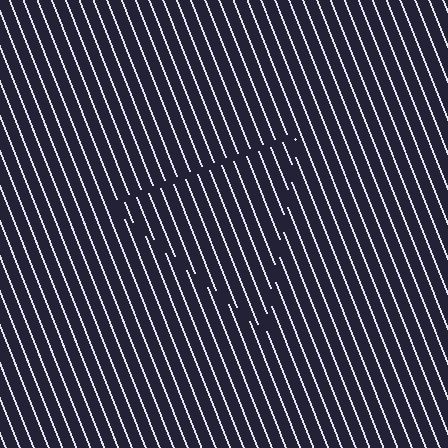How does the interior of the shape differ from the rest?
The interior of the shape contains the same grating, shifted by half a period — the contour is defined by the phase discontinuity where line-ends from the inner and outer gratings abut.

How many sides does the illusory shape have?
3 sides — the line-ends trace a triangle.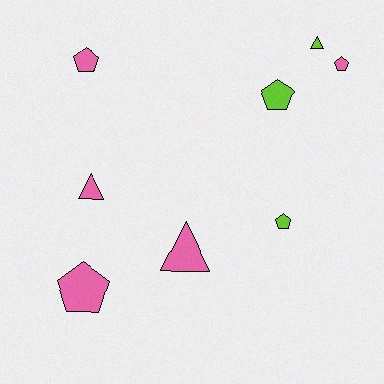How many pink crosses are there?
There are no pink crosses.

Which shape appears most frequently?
Pentagon, with 5 objects.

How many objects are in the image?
There are 8 objects.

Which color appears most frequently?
Pink, with 5 objects.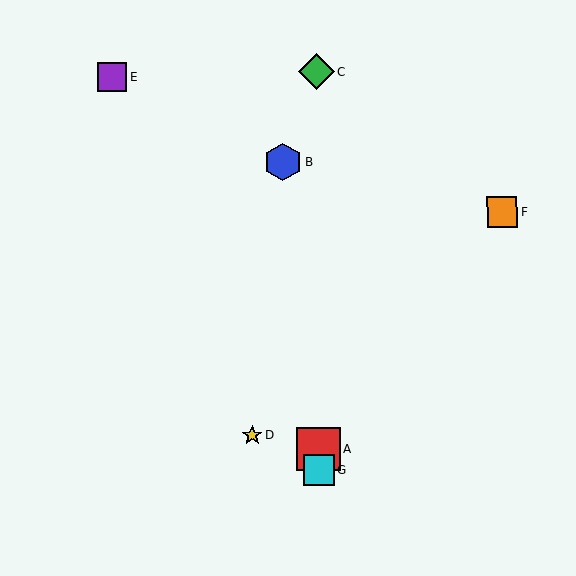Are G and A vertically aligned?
Yes, both are at x≈319.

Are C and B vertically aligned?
No, C is at x≈316 and B is at x≈283.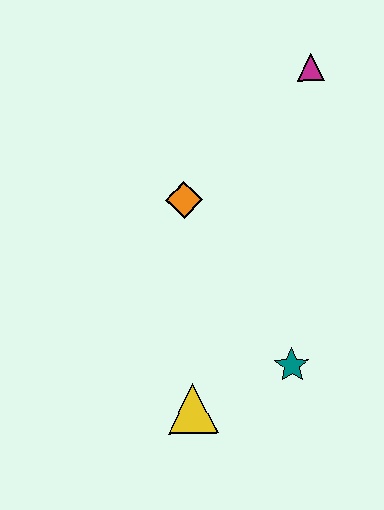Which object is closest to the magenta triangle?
The orange diamond is closest to the magenta triangle.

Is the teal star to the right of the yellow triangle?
Yes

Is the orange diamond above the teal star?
Yes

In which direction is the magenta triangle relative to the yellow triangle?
The magenta triangle is above the yellow triangle.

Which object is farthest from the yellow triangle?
The magenta triangle is farthest from the yellow triangle.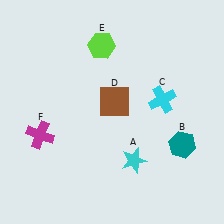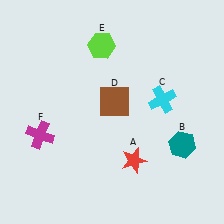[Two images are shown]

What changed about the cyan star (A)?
In Image 1, A is cyan. In Image 2, it changed to red.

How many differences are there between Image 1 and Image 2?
There is 1 difference between the two images.